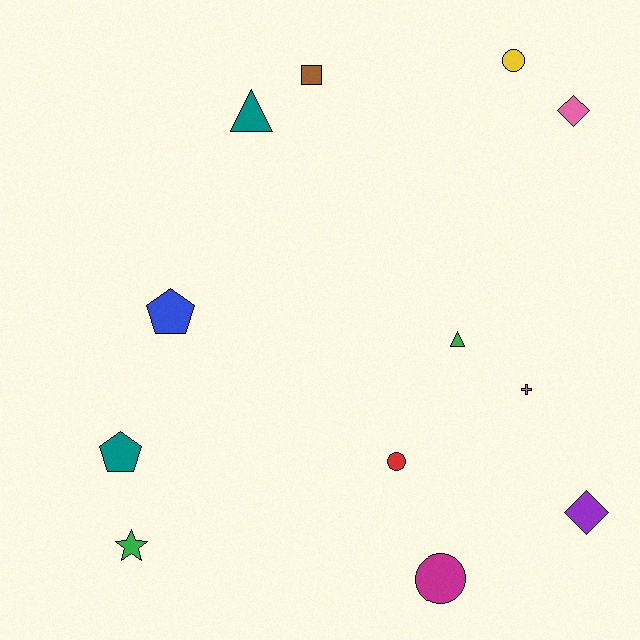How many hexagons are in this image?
There are no hexagons.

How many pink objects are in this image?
There are 2 pink objects.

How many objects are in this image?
There are 12 objects.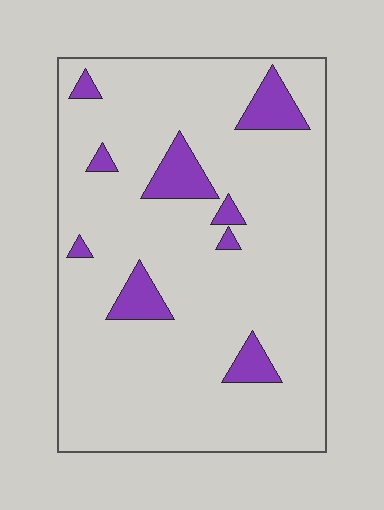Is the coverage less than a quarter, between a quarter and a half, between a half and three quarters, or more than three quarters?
Less than a quarter.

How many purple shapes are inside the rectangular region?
9.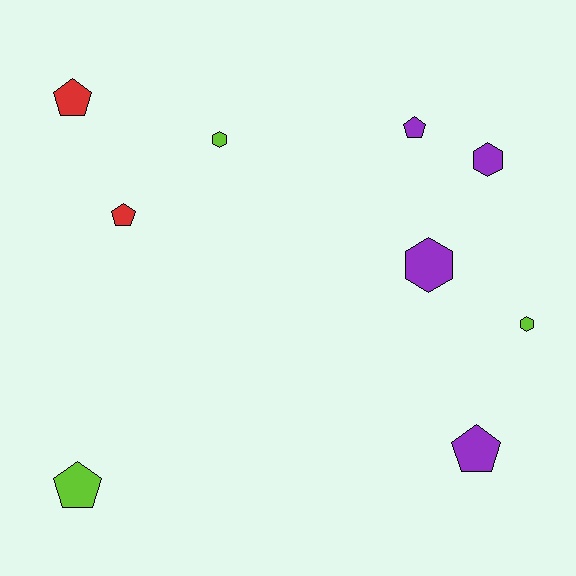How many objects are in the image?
There are 9 objects.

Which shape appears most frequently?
Pentagon, with 5 objects.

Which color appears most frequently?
Purple, with 4 objects.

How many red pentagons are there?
There are 2 red pentagons.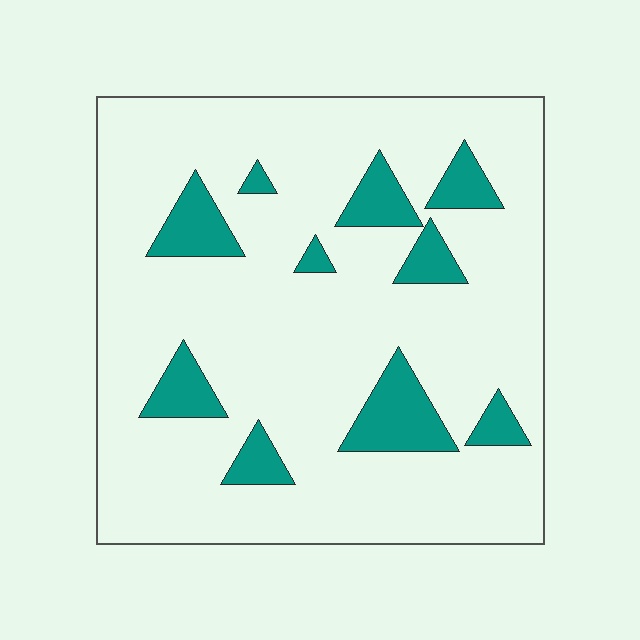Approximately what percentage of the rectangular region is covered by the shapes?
Approximately 15%.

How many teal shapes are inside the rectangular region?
10.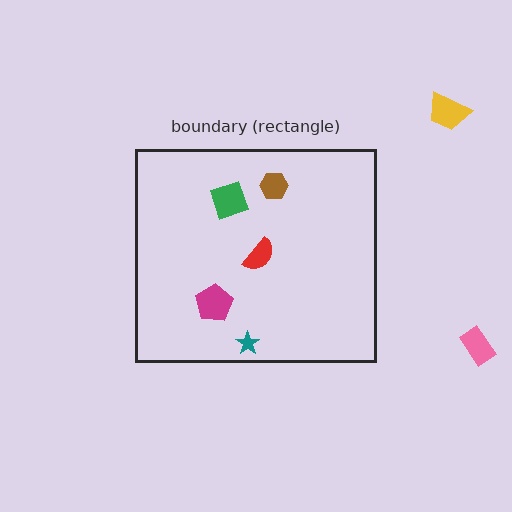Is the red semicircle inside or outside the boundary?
Inside.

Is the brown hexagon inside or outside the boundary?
Inside.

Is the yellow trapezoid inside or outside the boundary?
Outside.